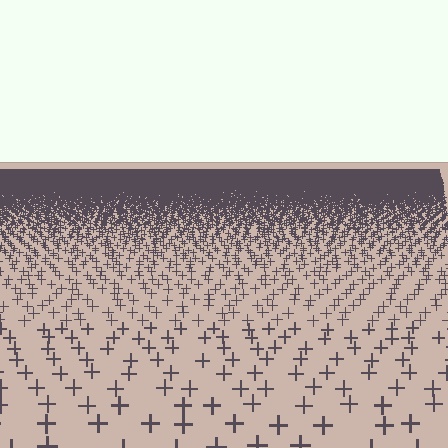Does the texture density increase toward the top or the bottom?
Density increases toward the top.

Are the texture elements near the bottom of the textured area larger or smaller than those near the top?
Larger. Near the bottom, elements are closer to the viewer and appear at a bigger on-screen size.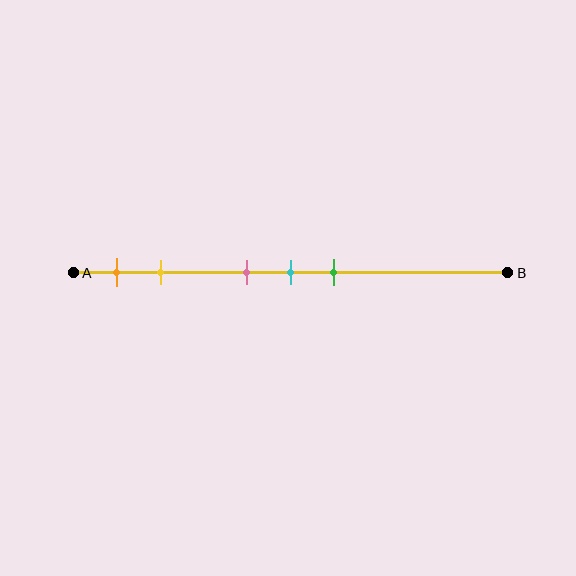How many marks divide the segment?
There are 5 marks dividing the segment.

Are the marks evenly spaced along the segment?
No, the marks are not evenly spaced.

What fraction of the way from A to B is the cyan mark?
The cyan mark is approximately 50% (0.5) of the way from A to B.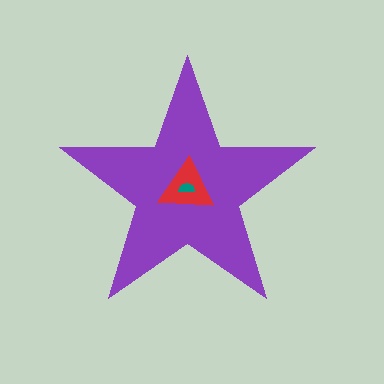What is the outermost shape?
The purple star.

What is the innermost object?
The teal semicircle.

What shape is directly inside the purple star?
The red triangle.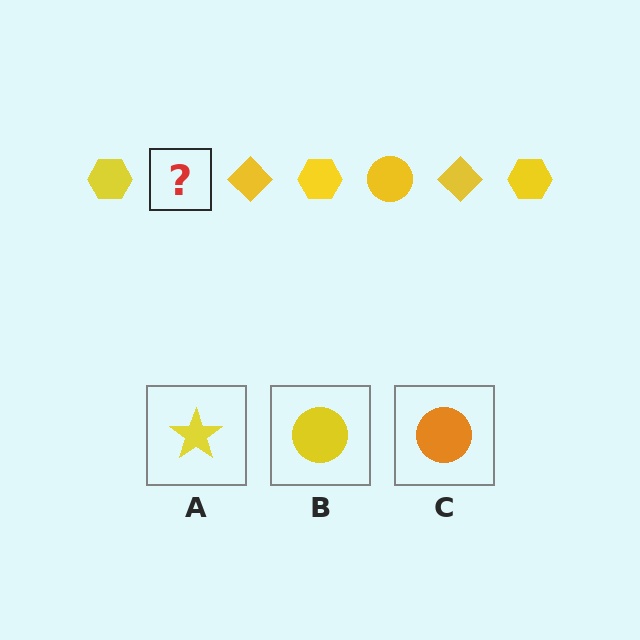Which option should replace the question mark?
Option B.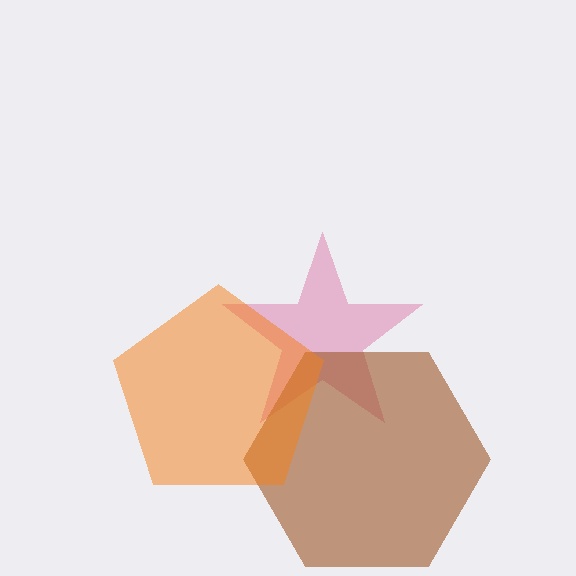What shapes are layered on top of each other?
The layered shapes are: a pink star, a brown hexagon, an orange pentagon.